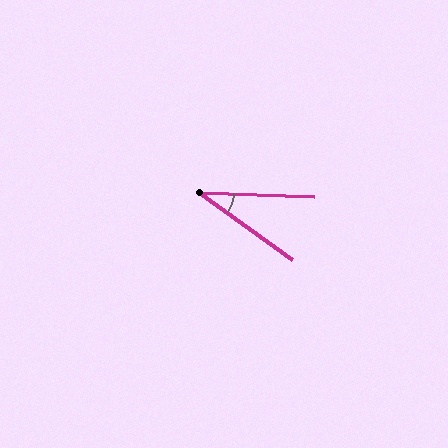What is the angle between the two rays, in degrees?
Approximately 34 degrees.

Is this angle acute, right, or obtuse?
It is acute.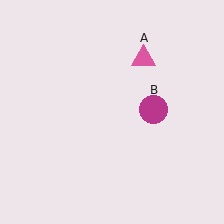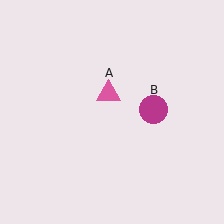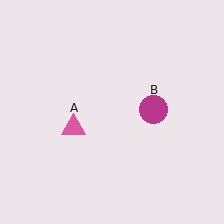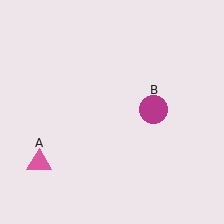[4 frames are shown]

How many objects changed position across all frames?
1 object changed position: pink triangle (object A).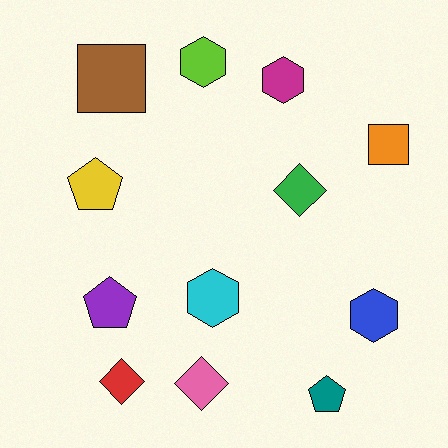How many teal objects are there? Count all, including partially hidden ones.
There is 1 teal object.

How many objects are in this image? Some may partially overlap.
There are 12 objects.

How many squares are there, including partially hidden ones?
There are 2 squares.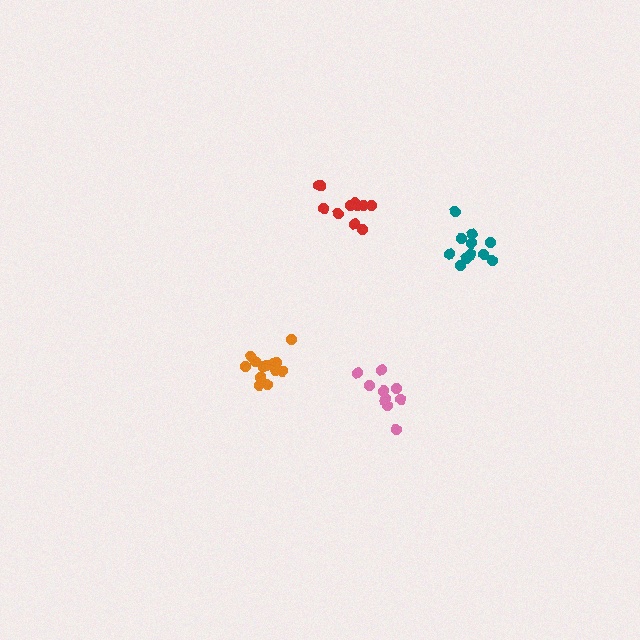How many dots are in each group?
Group 1: 11 dots, Group 2: 11 dots, Group 3: 13 dots, Group 4: 10 dots (45 total).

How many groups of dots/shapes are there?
There are 4 groups.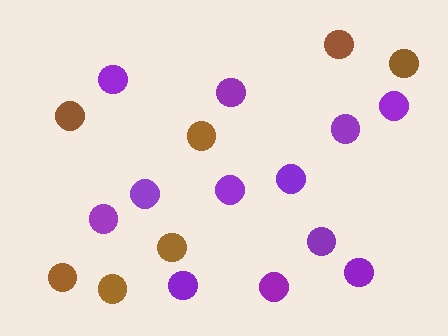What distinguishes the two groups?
There are 2 groups: one group of purple circles (12) and one group of brown circles (7).